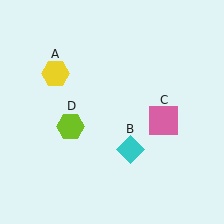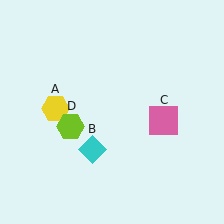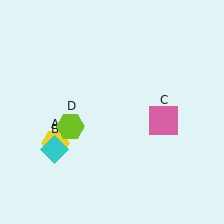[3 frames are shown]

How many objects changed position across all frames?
2 objects changed position: yellow hexagon (object A), cyan diamond (object B).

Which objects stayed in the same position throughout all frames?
Pink square (object C) and lime hexagon (object D) remained stationary.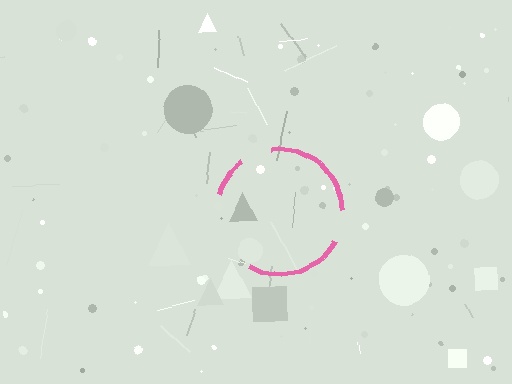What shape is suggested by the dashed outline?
The dashed outline suggests a circle.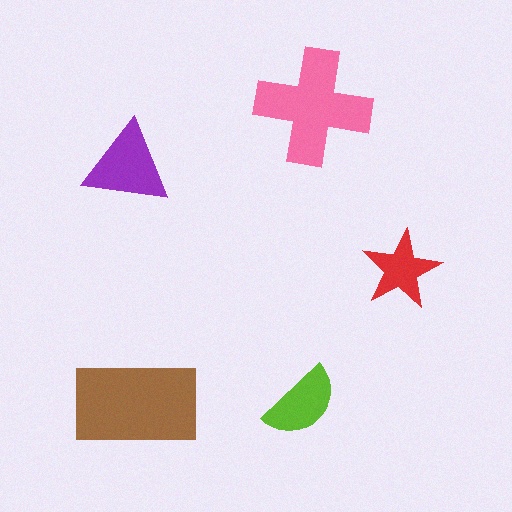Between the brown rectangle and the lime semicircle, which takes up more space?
The brown rectangle.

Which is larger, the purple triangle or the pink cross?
The pink cross.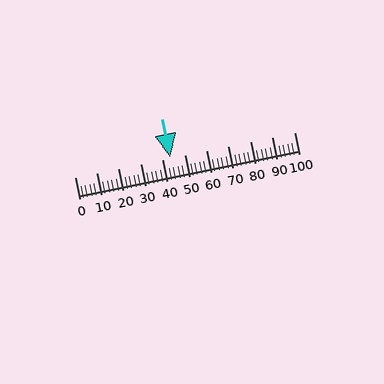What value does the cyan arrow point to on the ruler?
The cyan arrow points to approximately 44.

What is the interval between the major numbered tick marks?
The major tick marks are spaced 10 units apart.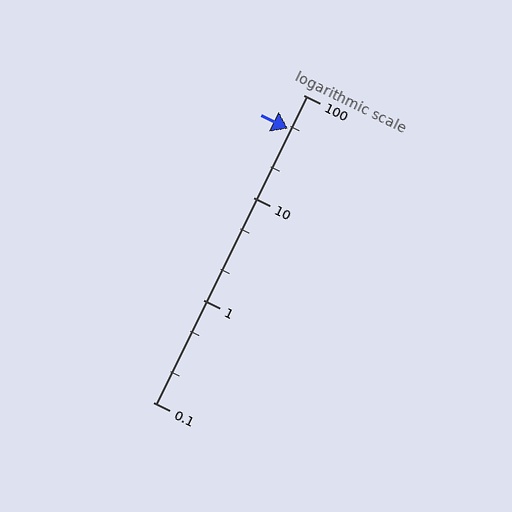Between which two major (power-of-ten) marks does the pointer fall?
The pointer is between 10 and 100.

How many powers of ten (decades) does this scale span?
The scale spans 3 decades, from 0.1 to 100.